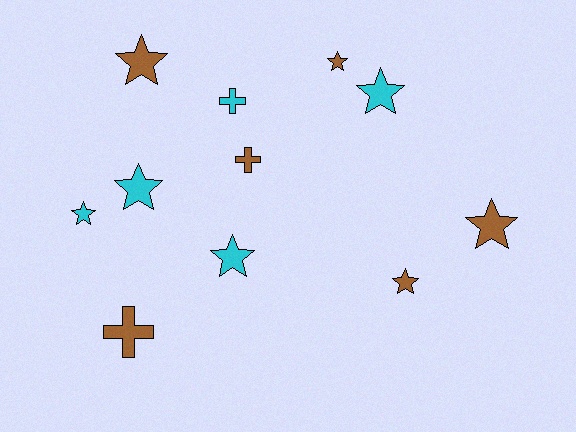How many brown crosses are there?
There are 2 brown crosses.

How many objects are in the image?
There are 11 objects.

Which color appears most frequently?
Brown, with 6 objects.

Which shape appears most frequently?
Star, with 8 objects.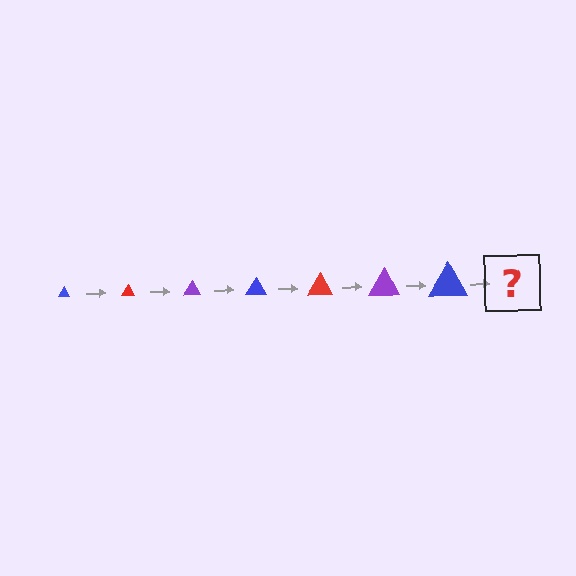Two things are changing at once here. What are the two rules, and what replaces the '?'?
The two rules are that the triangle grows larger each step and the color cycles through blue, red, and purple. The '?' should be a red triangle, larger than the previous one.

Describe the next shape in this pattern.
It should be a red triangle, larger than the previous one.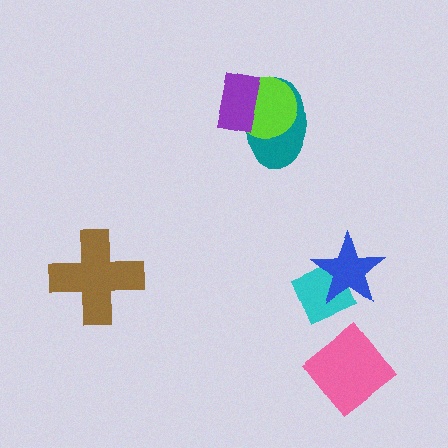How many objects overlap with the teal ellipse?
2 objects overlap with the teal ellipse.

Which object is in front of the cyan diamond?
The blue star is in front of the cyan diamond.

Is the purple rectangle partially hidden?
No, no other shape covers it.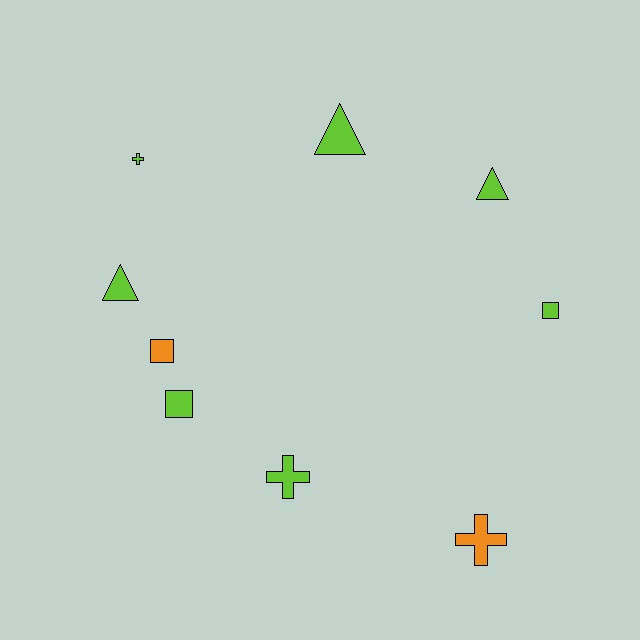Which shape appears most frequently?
Square, with 3 objects.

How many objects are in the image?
There are 9 objects.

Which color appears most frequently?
Lime, with 7 objects.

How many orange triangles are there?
There are no orange triangles.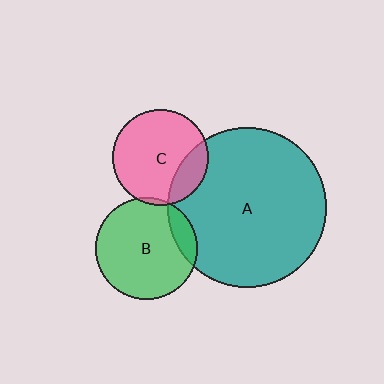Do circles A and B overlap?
Yes.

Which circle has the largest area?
Circle A (teal).